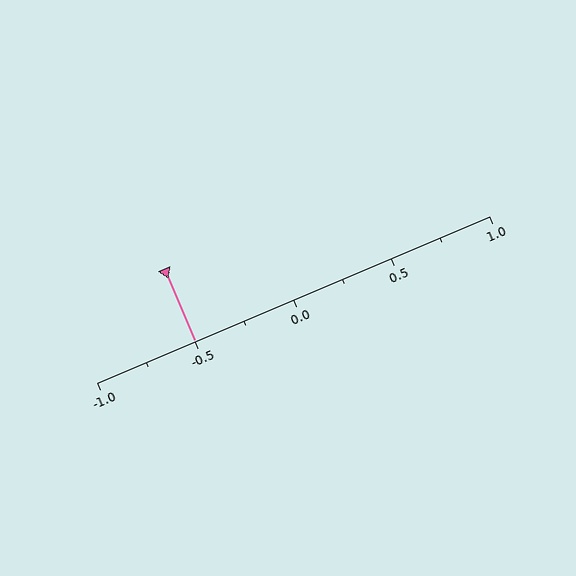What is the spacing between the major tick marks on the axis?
The major ticks are spaced 0.5 apart.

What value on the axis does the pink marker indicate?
The marker indicates approximately -0.5.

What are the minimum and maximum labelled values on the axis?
The axis runs from -1.0 to 1.0.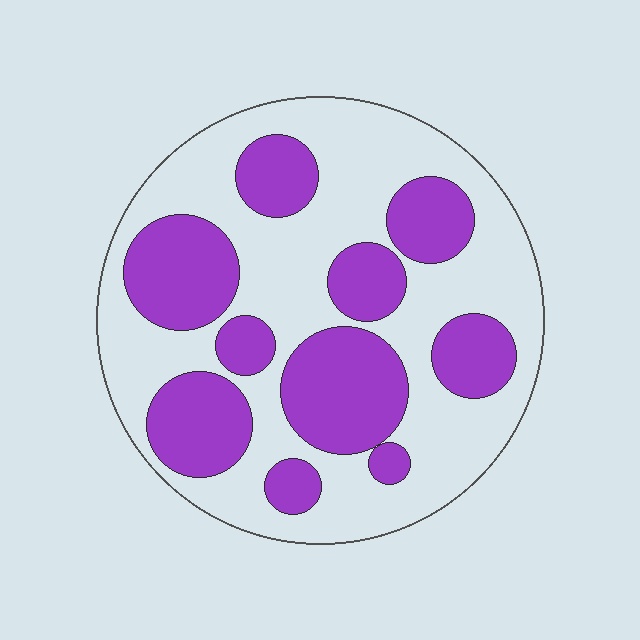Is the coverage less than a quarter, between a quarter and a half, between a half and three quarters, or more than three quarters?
Between a quarter and a half.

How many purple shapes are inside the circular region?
10.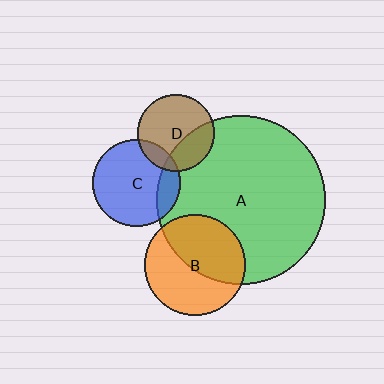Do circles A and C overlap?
Yes.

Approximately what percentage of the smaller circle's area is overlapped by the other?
Approximately 15%.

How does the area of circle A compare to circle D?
Approximately 4.8 times.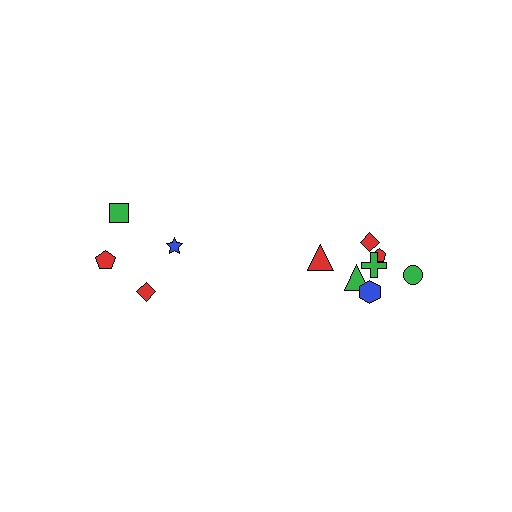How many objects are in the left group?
There are 4 objects.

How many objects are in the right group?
There are 7 objects.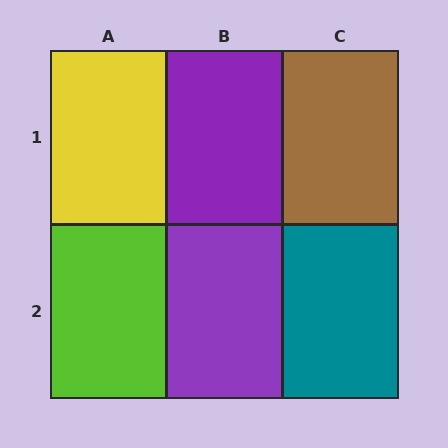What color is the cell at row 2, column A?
Lime.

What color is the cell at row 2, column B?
Purple.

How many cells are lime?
1 cell is lime.